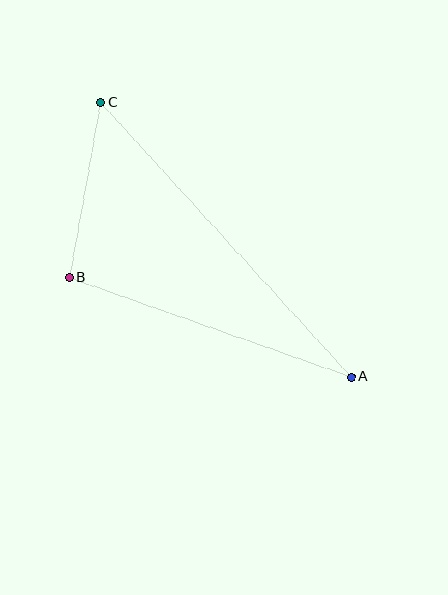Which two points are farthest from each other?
Points A and C are farthest from each other.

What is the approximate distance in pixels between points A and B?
The distance between A and B is approximately 299 pixels.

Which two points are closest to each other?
Points B and C are closest to each other.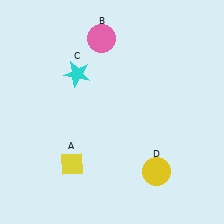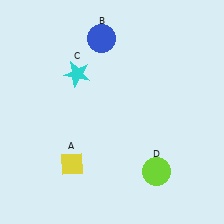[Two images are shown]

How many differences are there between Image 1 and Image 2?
There are 2 differences between the two images.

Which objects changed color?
B changed from pink to blue. D changed from yellow to lime.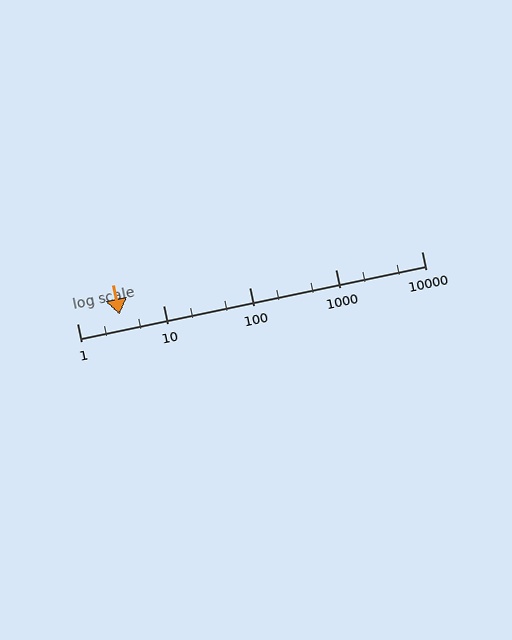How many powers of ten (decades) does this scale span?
The scale spans 4 decades, from 1 to 10000.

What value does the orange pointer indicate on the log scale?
The pointer indicates approximately 3.1.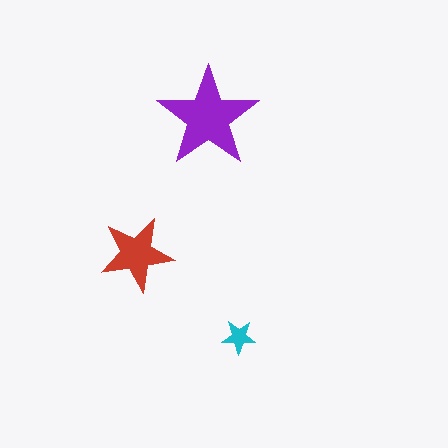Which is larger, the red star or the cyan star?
The red one.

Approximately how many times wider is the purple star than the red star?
About 1.5 times wider.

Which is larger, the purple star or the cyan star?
The purple one.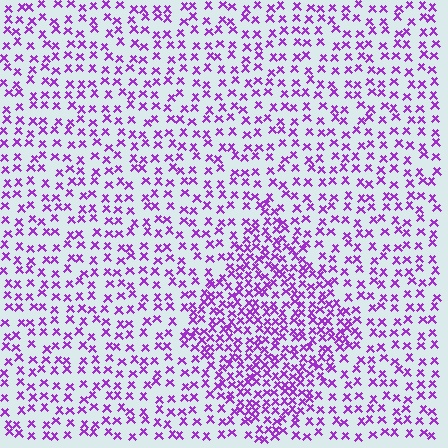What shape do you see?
I see a diamond.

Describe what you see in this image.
The image contains small purple elements arranged at two different densities. A diamond-shaped region is visible where the elements are more densely packed than the surrounding area.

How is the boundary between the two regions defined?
The boundary is defined by a change in element density (approximately 1.9x ratio). All elements are the same color, size, and shape.